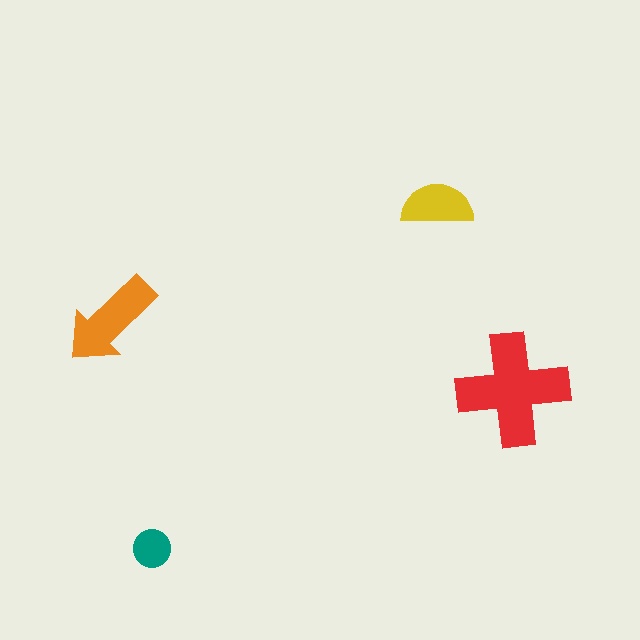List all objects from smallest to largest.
The teal circle, the yellow semicircle, the orange arrow, the red cross.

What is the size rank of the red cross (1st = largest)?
1st.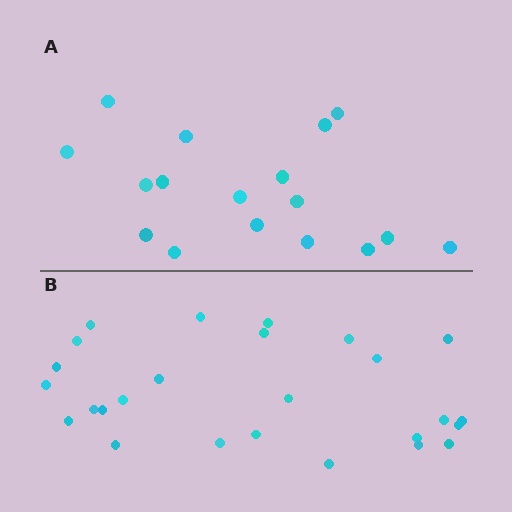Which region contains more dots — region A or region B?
Region B (the bottom region) has more dots.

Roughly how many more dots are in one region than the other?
Region B has roughly 8 or so more dots than region A.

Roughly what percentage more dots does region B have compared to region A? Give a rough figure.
About 55% more.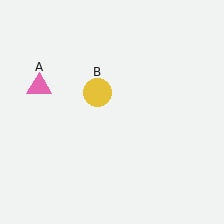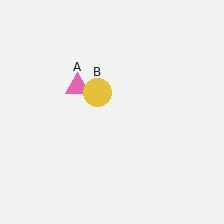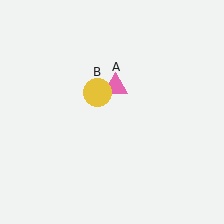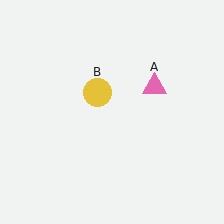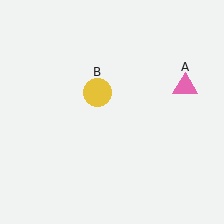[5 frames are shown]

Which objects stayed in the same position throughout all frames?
Yellow circle (object B) remained stationary.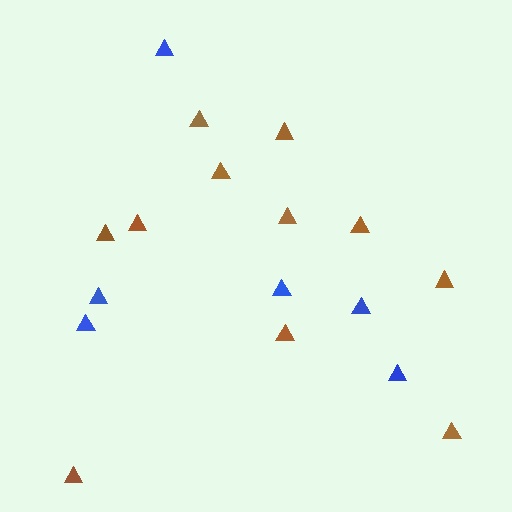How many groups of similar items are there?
There are 2 groups: one group of blue triangles (6) and one group of brown triangles (11).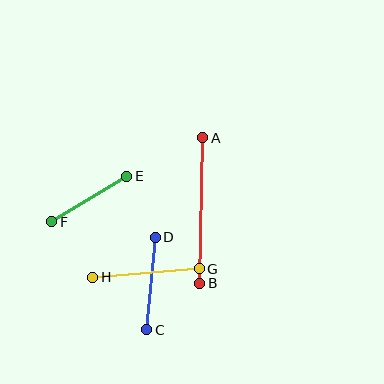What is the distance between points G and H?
The distance is approximately 107 pixels.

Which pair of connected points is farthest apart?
Points A and B are farthest apart.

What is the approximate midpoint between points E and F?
The midpoint is at approximately (89, 199) pixels.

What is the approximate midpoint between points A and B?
The midpoint is at approximately (201, 210) pixels.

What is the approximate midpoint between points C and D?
The midpoint is at approximately (151, 283) pixels.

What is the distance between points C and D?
The distance is approximately 93 pixels.